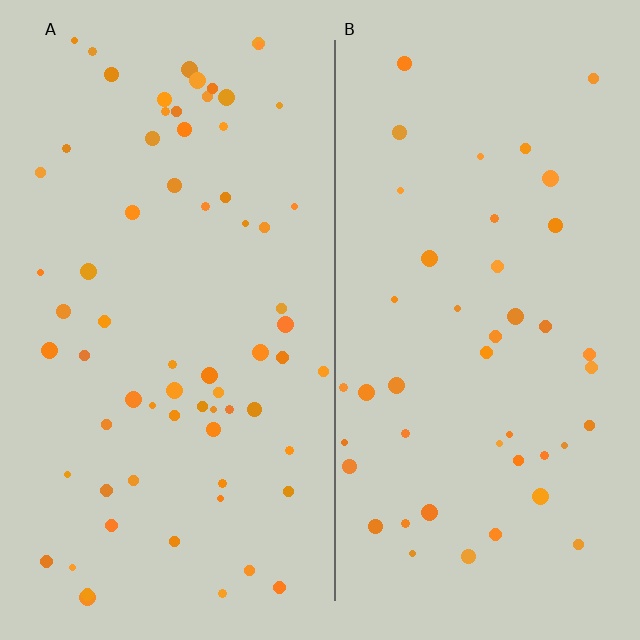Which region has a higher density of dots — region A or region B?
A (the left).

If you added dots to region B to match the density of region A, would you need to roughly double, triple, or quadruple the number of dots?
Approximately double.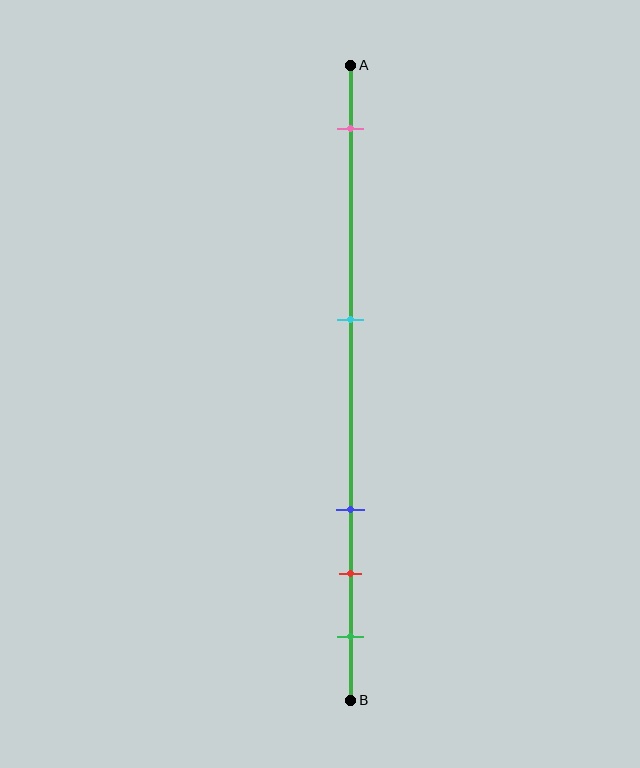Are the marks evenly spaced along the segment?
No, the marks are not evenly spaced.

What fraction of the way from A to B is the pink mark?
The pink mark is approximately 10% (0.1) of the way from A to B.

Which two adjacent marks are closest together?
The red and green marks are the closest adjacent pair.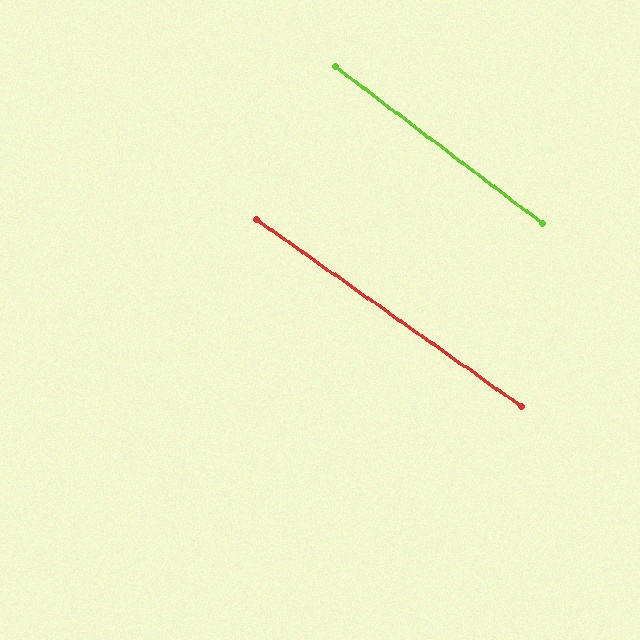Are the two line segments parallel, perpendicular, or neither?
Parallel — their directions differ by only 1.9°.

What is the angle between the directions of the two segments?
Approximately 2 degrees.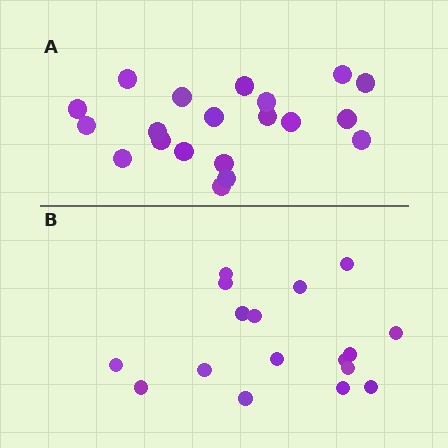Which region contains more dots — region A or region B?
Region A (the top region) has more dots.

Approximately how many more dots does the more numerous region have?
Region A has just a few more — roughly 2 or 3 more dots than region B.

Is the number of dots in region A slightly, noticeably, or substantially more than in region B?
Region A has only slightly more — the two regions are fairly close. The ratio is roughly 1.2 to 1.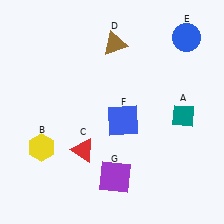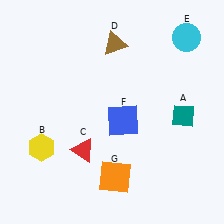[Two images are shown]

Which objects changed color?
E changed from blue to cyan. G changed from purple to orange.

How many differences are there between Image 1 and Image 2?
There are 2 differences between the two images.